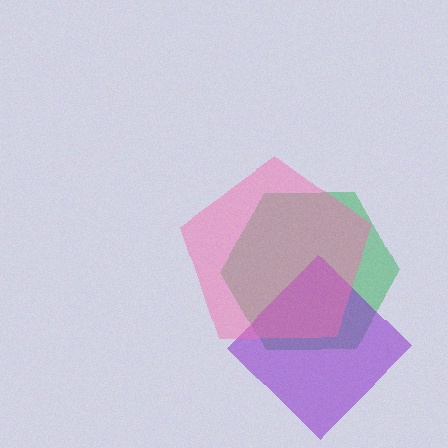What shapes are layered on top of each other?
The layered shapes are: a green hexagon, a purple diamond, a pink pentagon.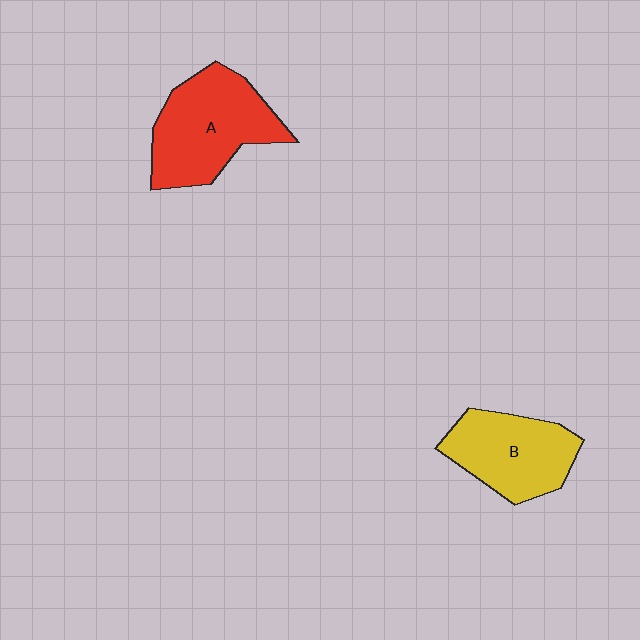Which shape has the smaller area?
Shape B (yellow).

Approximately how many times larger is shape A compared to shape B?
Approximately 1.2 times.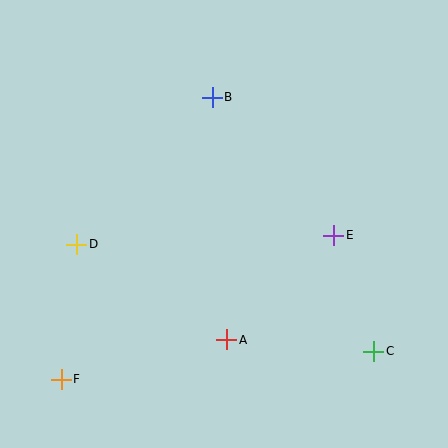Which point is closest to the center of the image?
Point E at (334, 235) is closest to the center.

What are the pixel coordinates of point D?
Point D is at (77, 244).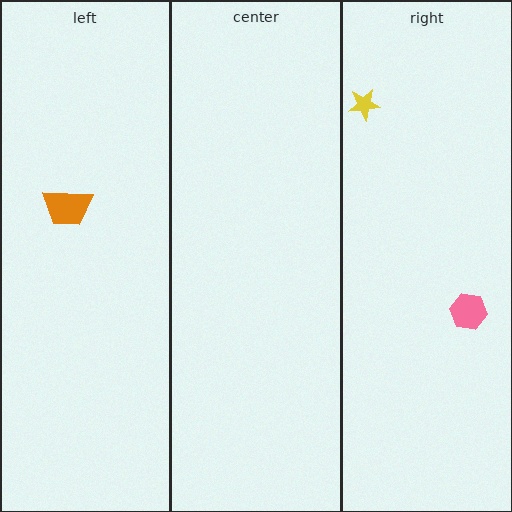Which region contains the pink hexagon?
The right region.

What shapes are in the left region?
The orange trapezoid.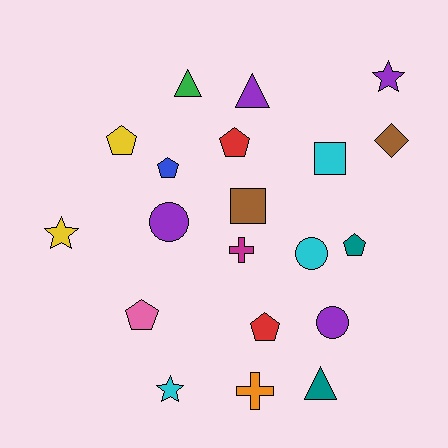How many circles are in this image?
There are 3 circles.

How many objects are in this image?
There are 20 objects.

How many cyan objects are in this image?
There are 3 cyan objects.